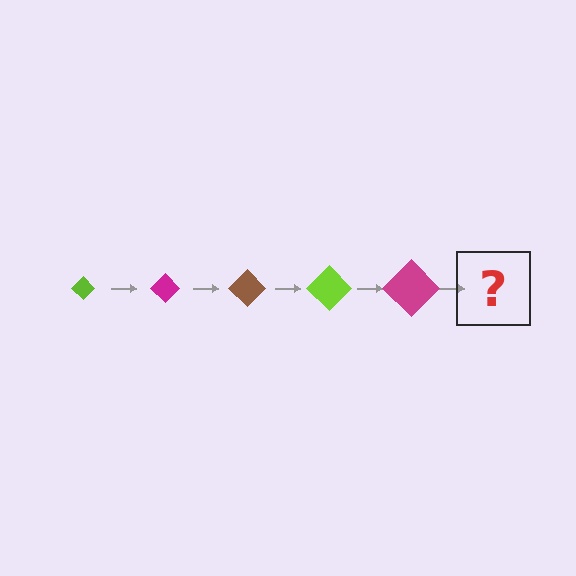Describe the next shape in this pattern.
It should be a brown diamond, larger than the previous one.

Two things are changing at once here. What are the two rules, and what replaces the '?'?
The two rules are that the diamond grows larger each step and the color cycles through lime, magenta, and brown. The '?' should be a brown diamond, larger than the previous one.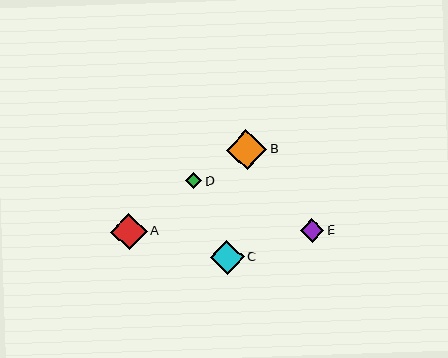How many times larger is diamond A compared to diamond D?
Diamond A is approximately 2.3 times the size of diamond D.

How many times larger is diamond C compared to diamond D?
Diamond C is approximately 2.1 times the size of diamond D.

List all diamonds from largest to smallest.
From largest to smallest: B, A, C, E, D.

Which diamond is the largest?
Diamond B is the largest with a size of approximately 40 pixels.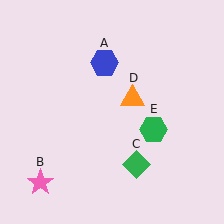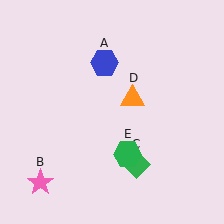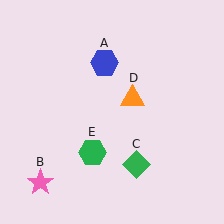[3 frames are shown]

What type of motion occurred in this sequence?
The green hexagon (object E) rotated clockwise around the center of the scene.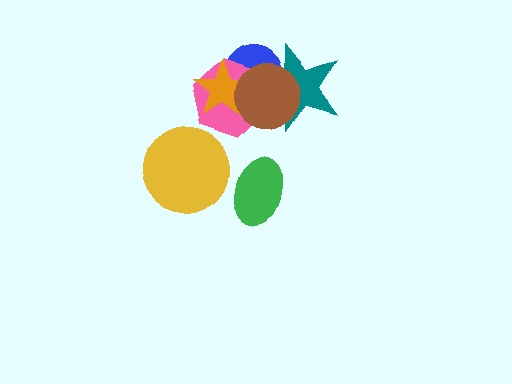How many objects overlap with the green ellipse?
0 objects overlap with the green ellipse.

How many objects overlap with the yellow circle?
0 objects overlap with the yellow circle.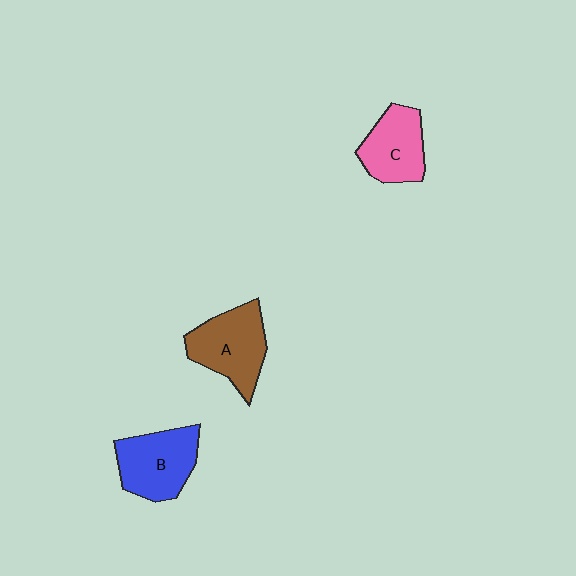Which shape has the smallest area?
Shape C (pink).